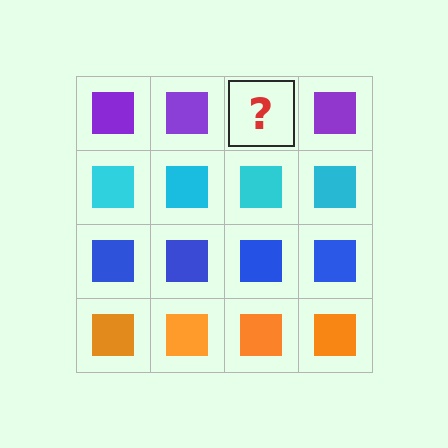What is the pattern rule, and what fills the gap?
The rule is that each row has a consistent color. The gap should be filled with a purple square.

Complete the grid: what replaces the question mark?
The question mark should be replaced with a purple square.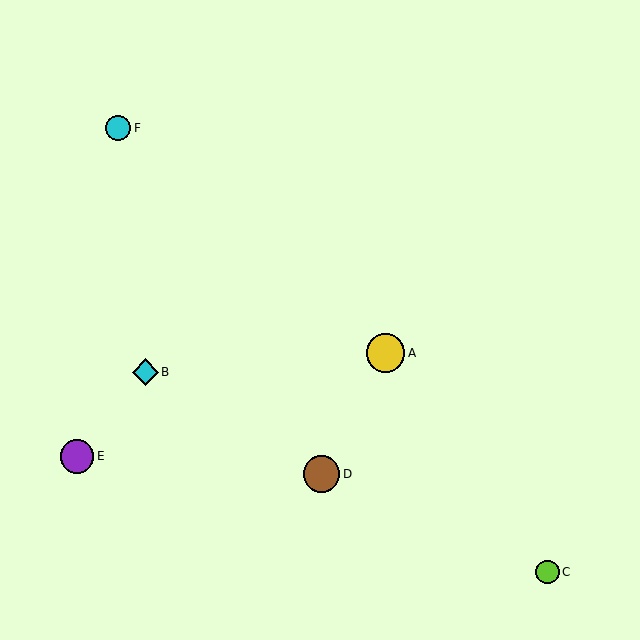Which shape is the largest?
The yellow circle (labeled A) is the largest.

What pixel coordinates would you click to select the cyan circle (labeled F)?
Click at (118, 128) to select the cyan circle F.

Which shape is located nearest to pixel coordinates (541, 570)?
The lime circle (labeled C) at (547, 572) is nearest to that location.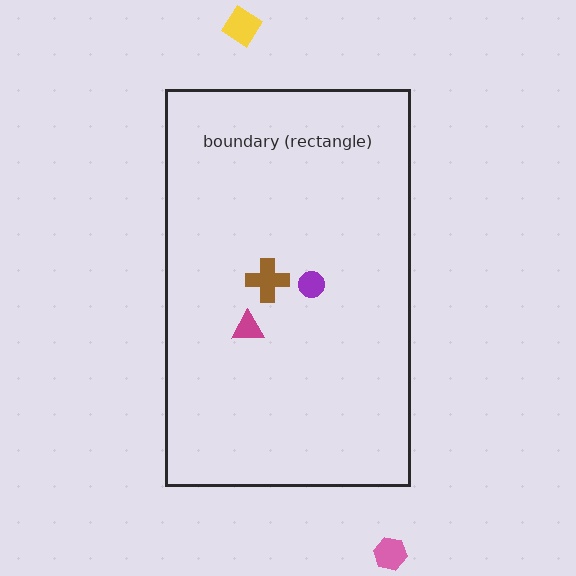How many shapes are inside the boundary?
3 inside, 2 outside.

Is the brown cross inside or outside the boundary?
Inside.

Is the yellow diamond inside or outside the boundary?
Outside.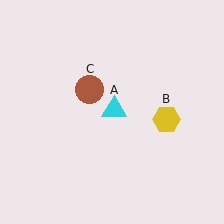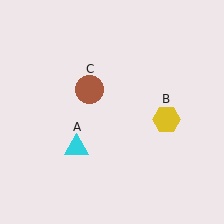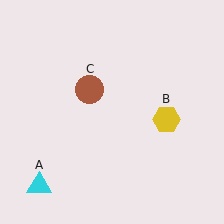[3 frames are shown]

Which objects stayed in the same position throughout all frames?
Yellow hexagon (object B) and brown circle (object C) remained stationary.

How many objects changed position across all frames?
1 object changed position: cyan triangle (object A).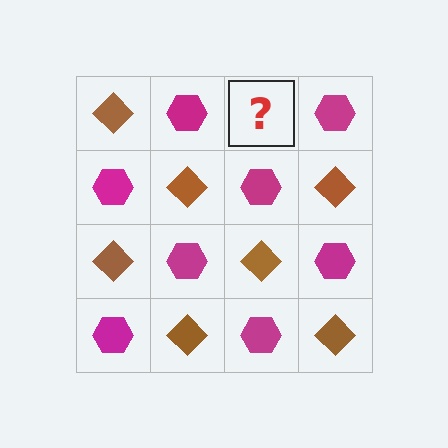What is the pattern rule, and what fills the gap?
The rule is that it alternates brown diamond and magenta hexagon in a checkerboard pattern. The gap should be filled with a brown diamond.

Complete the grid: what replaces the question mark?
The question mark should be replaced with a brown diamond.